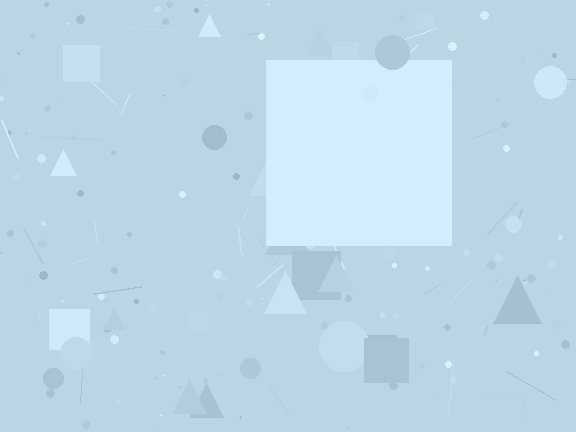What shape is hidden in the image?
A square is hidden in the image.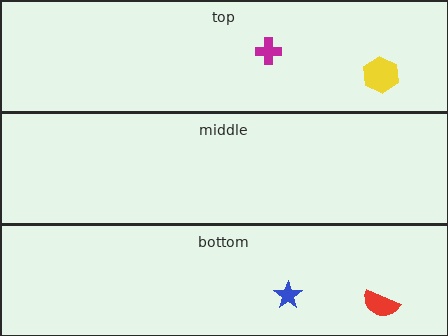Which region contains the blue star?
The bottom region.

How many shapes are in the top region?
2.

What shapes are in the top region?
The yellow hexagon, the magenta cross.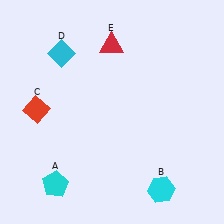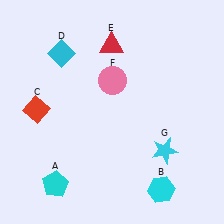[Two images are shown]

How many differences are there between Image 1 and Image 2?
There are 2 differences between the two images.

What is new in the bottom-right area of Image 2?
A cyan star (G) was added in the bottom-right area of Image 2.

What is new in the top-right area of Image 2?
A pink circle (F) was added in the top-right area of Image 2.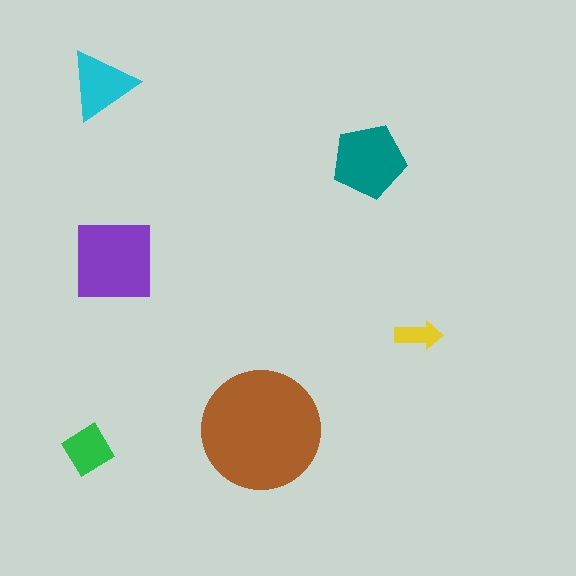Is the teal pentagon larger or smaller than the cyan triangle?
Larger.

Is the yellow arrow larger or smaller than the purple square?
Smaller.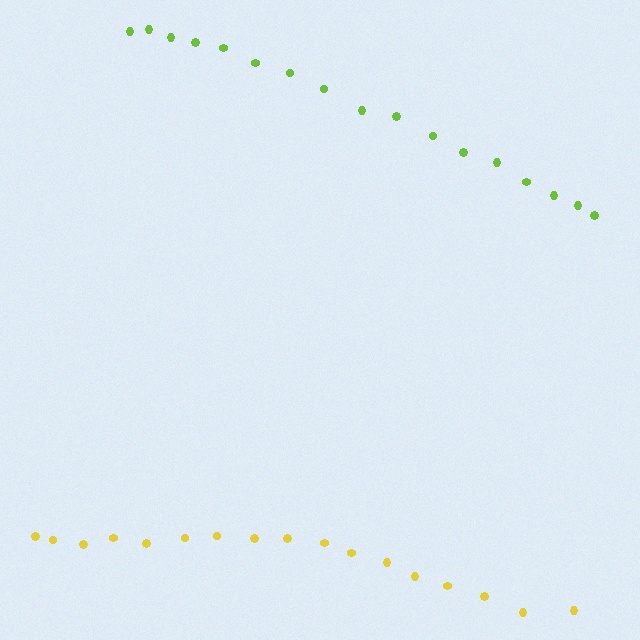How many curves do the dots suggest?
There are 2 distinct paths.